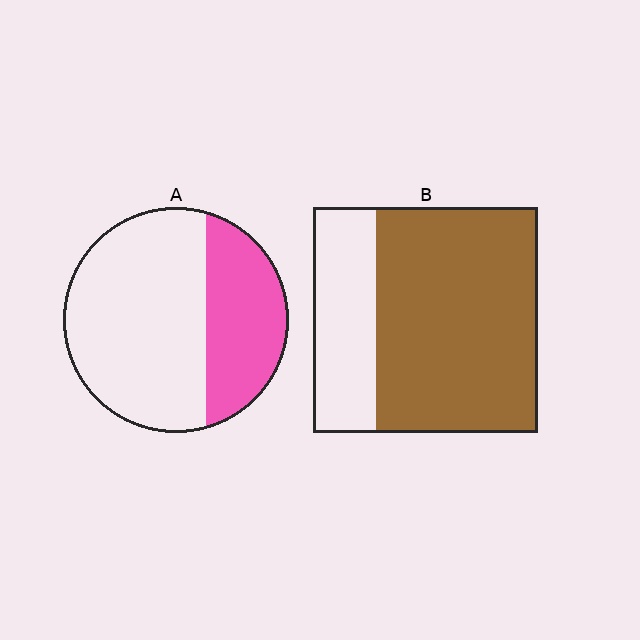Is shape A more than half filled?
No.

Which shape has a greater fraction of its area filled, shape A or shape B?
Shape B.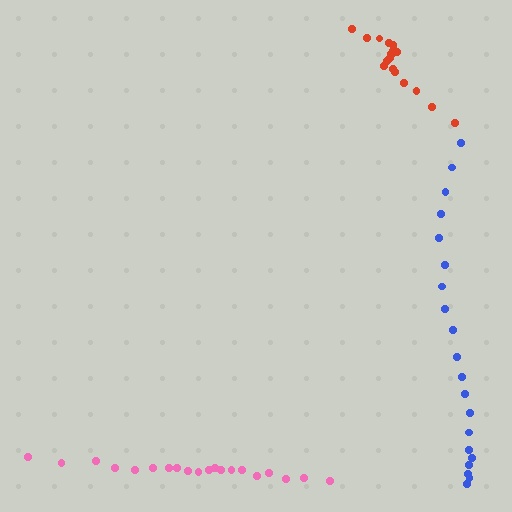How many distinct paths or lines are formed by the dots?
There are 3 distinct paths.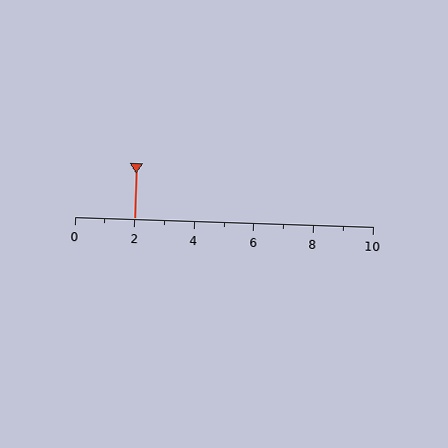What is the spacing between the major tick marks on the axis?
The major ticks are spaced 2 apart.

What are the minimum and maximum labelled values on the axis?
The axis runs from 0 to 10.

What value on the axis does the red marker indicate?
The marker indicates approximately 2.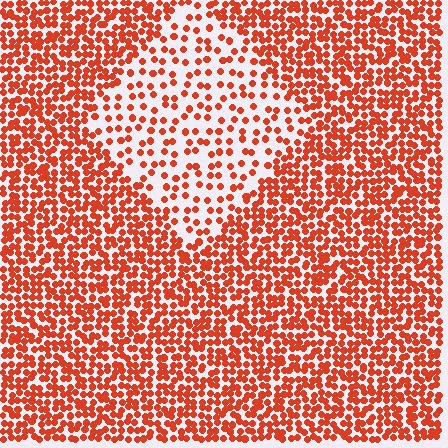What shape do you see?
I see a diamond.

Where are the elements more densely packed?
The elements are more densely packed outside the diamond boundary.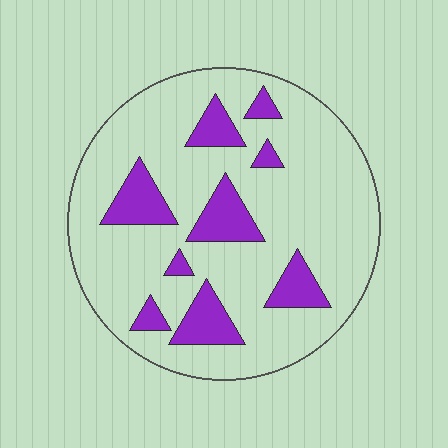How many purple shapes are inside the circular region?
9.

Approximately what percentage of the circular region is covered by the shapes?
Approximately 20%.